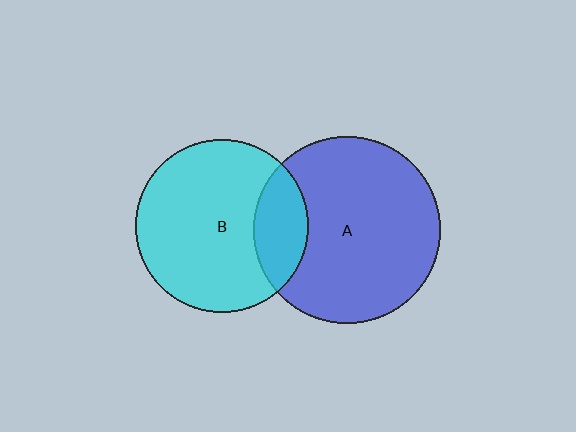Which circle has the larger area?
Circle A (blue).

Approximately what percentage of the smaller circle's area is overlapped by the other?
Approximately 20%.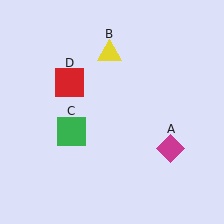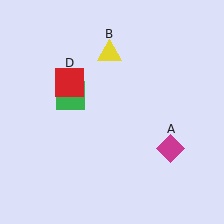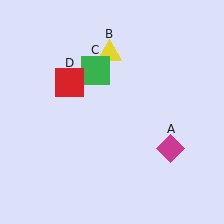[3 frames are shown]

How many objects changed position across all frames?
1 object changed position: green square (object C).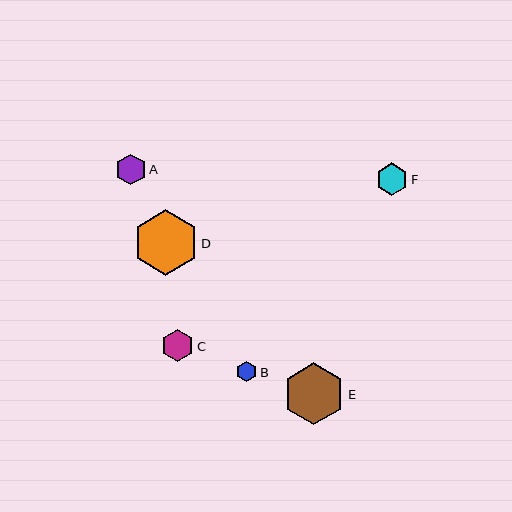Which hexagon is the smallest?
Hexagon B is the smallest with a size of approximately 21 pixels.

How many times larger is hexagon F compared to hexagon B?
Hexagon F is approximately 1.6 times the size of hexagon B.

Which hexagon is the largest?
Hexagon D is the largest with a size of approximately 65 pixels.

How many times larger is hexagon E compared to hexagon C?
Hexagon E is approximately 1.9 times the size of hexagon C.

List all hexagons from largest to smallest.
From largest to smallest: D, E, F, C, A, B.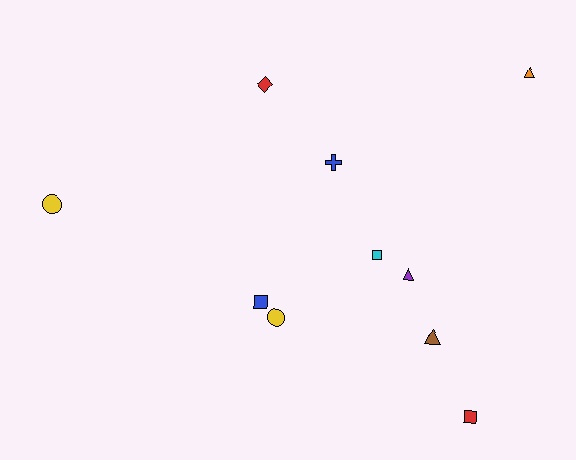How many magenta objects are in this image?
There are no magenta objects.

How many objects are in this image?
There are 10 objects.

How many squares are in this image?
There are 3 squares.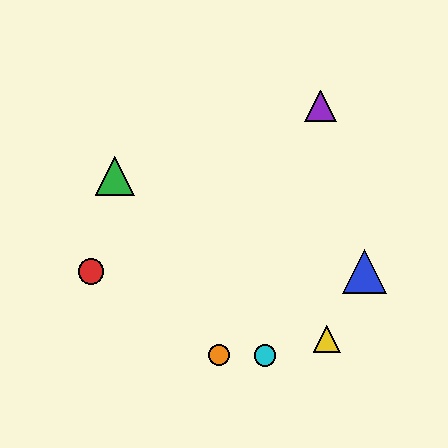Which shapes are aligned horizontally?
The red circle, the blue triangle are aligned horizontally.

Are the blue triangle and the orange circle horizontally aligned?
No, the blue triangle is at y≈271 and the orange circle is at y≈355.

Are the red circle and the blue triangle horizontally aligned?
Yes, both are at y≈271.